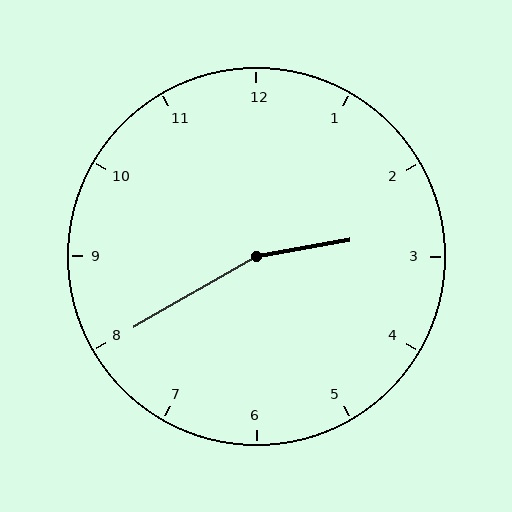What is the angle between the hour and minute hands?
Approximately 160 degrees.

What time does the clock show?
2:40.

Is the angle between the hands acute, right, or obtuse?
It is obtuse.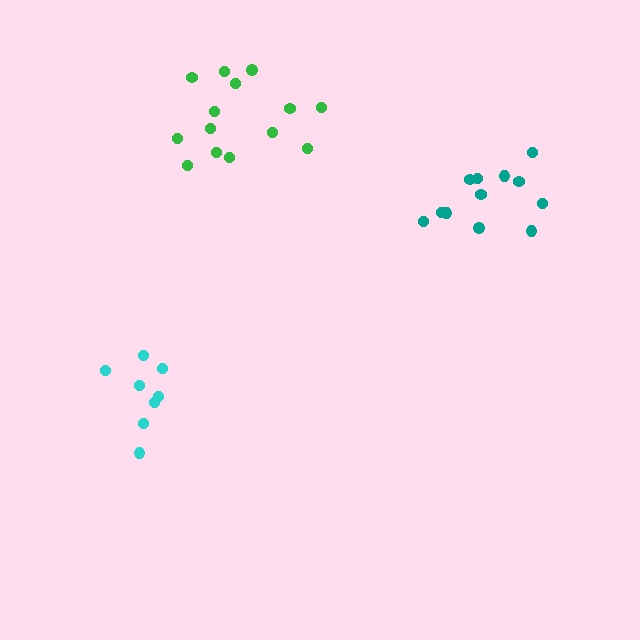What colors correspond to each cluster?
The clusters are colored: teal, green, cyan.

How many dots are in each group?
Group 1: 12 dots, Group 2: 14 dots, Group 3: 8 dots (34 total).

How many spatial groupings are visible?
There are 3 spatial groupings.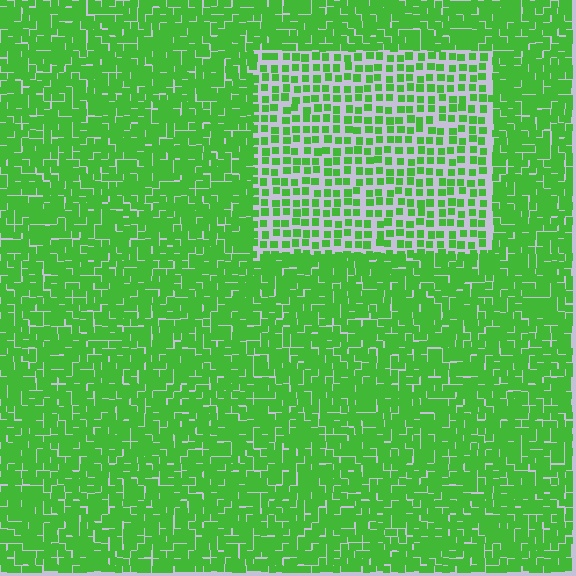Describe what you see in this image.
The image contains small green elements arranged at two different densities. A rectangle-shaped region is visible where the elements are less densely packed than the surrounding area.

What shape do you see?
I see a rectangle.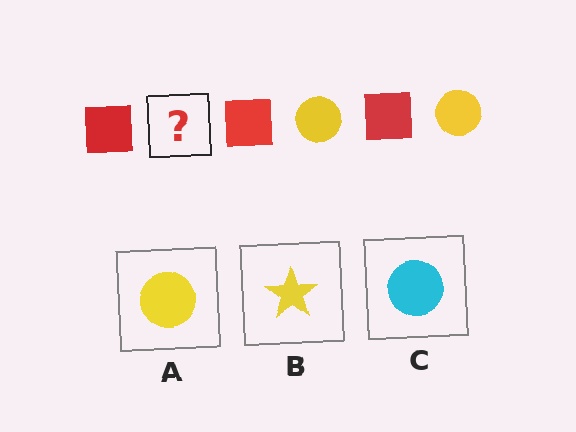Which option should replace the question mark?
Option A.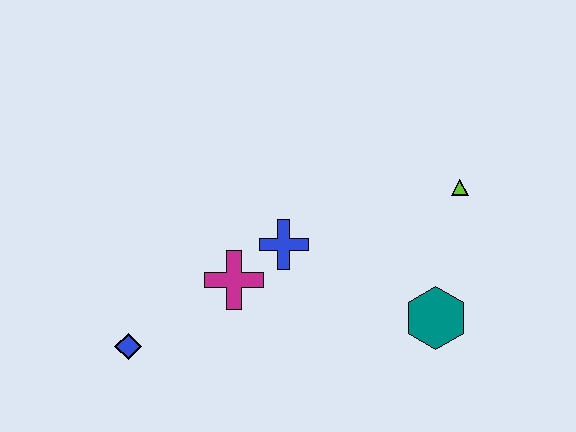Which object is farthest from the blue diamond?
The lime triangle is farthest from the blue diamond.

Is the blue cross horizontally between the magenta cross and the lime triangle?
Yes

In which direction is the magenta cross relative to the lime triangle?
The magenta cross is to the left of the lime triangle.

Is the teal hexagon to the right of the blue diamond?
Yes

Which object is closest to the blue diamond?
The magenta cross is closest to the blue diamond.